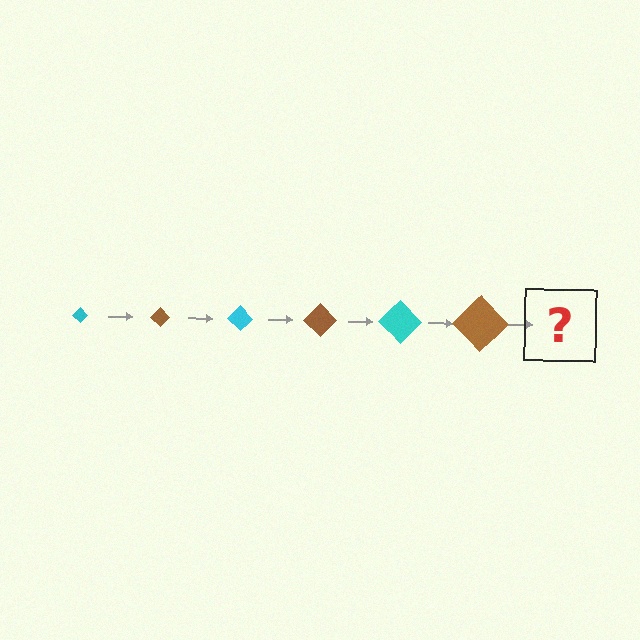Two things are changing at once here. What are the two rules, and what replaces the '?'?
The two rules are that the diamond grows larger each step and the color cycles through cyan and brown. The '?' should be a cyan diamond, larger than the previous one.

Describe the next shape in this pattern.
It should be a cyan diamond, larger than the previous one.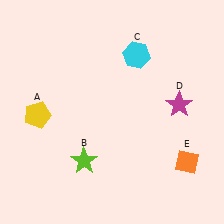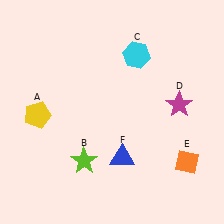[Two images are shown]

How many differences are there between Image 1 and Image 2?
There is 1 difference between the two images.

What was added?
A blue triangle (F) was added in Image 2.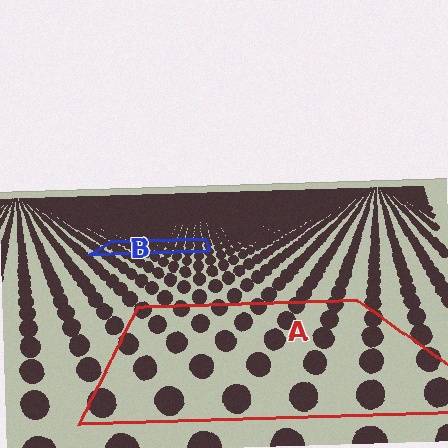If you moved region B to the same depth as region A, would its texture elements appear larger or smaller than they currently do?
They would appear larger. At a closer depth, the same texture elements are projected at a bigger on-screen size.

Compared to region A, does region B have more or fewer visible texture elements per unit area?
Region B has more texture elements per unit area — they are packed more densely because it is farther away.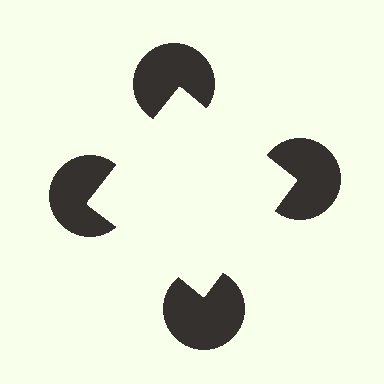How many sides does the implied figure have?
4 sides.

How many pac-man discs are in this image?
There are 4 — one at each vertex of the illusory square.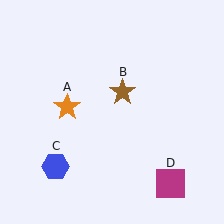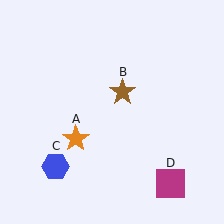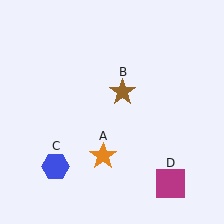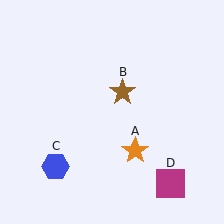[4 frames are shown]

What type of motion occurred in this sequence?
The orange star (object A) rotated counterclockwise around the center of the scene.